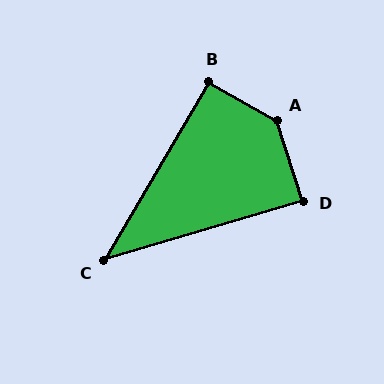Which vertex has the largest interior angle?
A, at approximately 137 degrees.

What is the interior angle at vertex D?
Approximately 89 degrees (approximately right).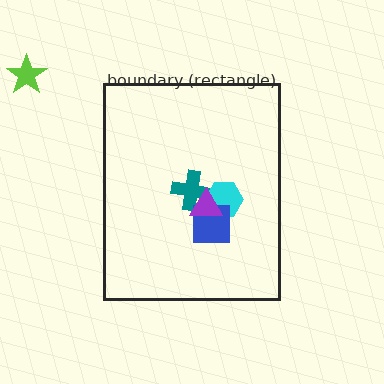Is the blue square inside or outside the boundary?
Inside.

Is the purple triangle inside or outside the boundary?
Inside.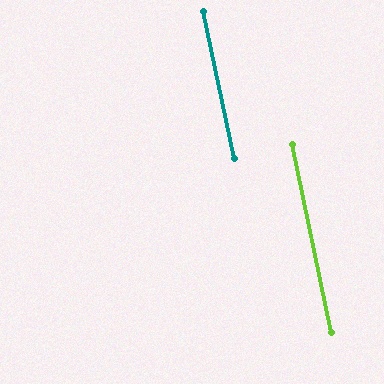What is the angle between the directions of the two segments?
Approximately 0 degrees.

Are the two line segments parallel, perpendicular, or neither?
Parallel — their directions differ by only 0.2°.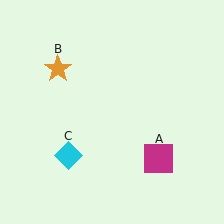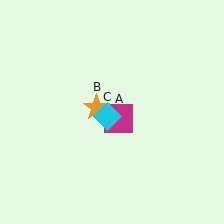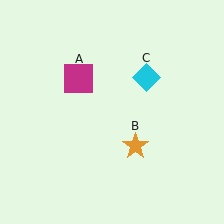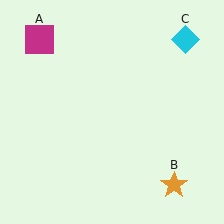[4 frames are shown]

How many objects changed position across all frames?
3 objects changed position: magenta square (object A), orange star (object B), cyan diamond (object C).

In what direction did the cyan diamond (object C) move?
The cyan diamond (object C) moved up and to the right.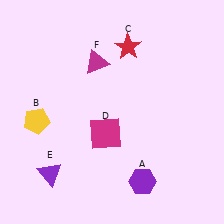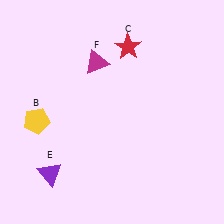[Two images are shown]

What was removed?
The purple hexagon (A), the magenta square (D) were removed in Image 2.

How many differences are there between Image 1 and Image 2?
There are 2 differences between the two images.